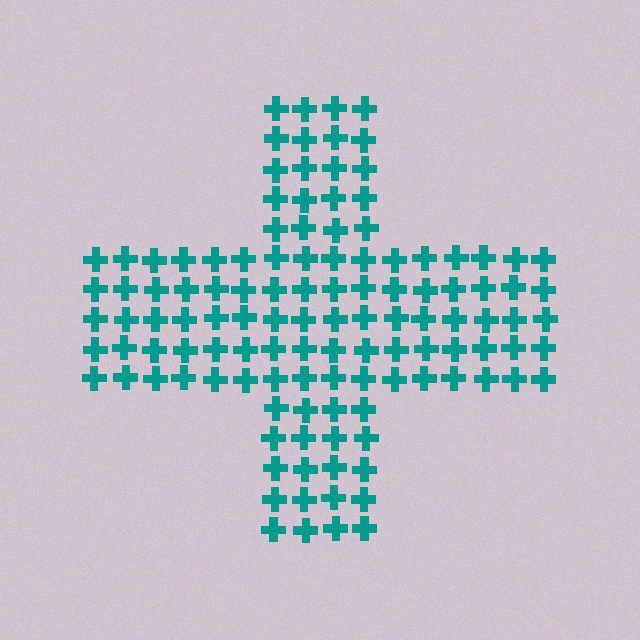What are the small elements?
The small elements are crosses.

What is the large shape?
The large shape is a cross.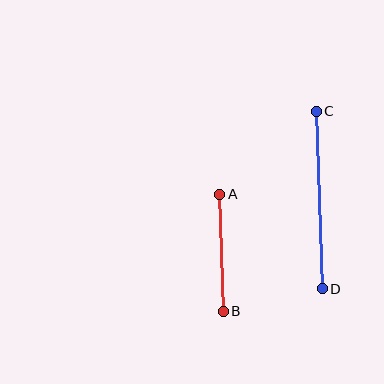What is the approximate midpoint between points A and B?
The midpoint is at approximately (222, 253) pixels.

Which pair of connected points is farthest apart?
Points C and D are farthest apart.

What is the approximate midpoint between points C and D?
The midpoint is at approximately (319, 200) pixels.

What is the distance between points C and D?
The distance is approximately 177 pixels.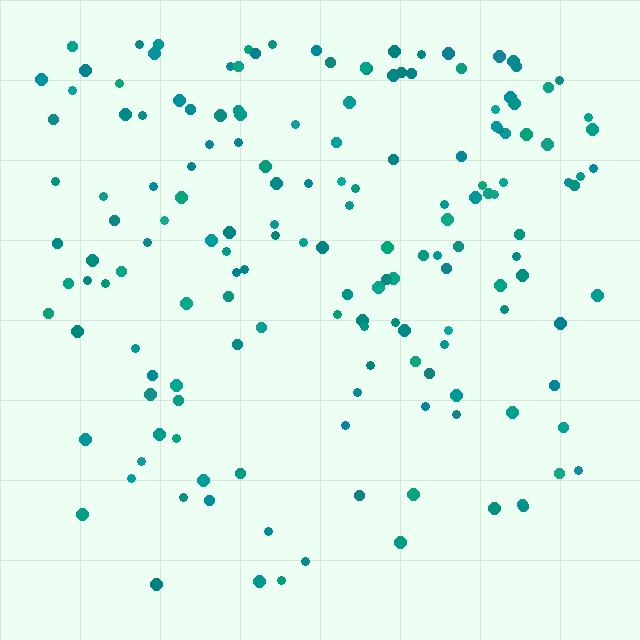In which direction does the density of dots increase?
From bottom to top, with the top side densest.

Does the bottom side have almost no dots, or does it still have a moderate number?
Still a moderate number, just noticeably fewer than the top.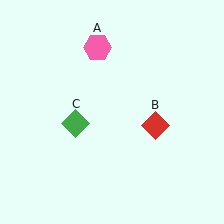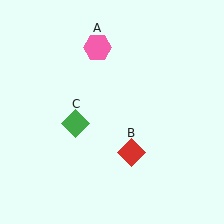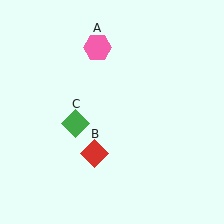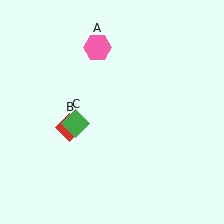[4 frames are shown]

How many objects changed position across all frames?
1 object changed position: red diamond (object B).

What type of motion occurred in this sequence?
The red diamond (object B) rotated clockwise around the center of the scene.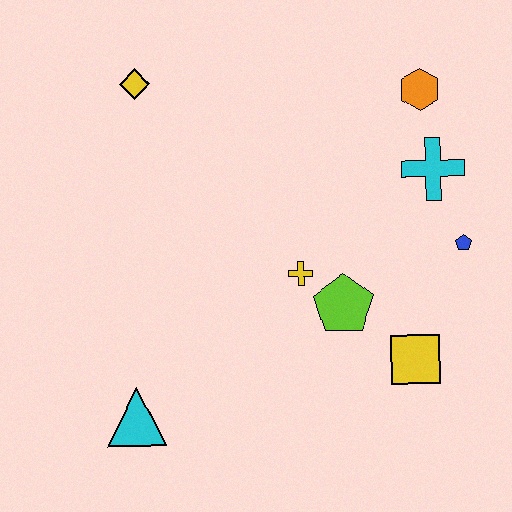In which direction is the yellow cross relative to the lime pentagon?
The yellow cross is to the left of the lime pentagon.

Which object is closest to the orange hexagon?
The cyan cross is closest to the orange hexagon.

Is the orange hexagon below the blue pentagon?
No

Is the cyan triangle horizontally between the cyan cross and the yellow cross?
No